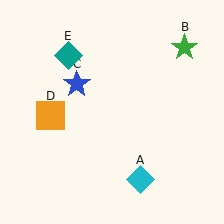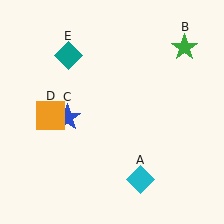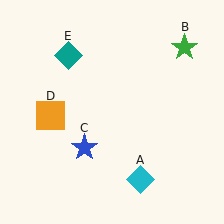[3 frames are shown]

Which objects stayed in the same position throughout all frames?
Cyan diamond (object A) and green star (object B) and orange square (object D) and teal diamond (object E) remained stationary.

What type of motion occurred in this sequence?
The blue star (object C) rotated counterclockwise around the center of the scene.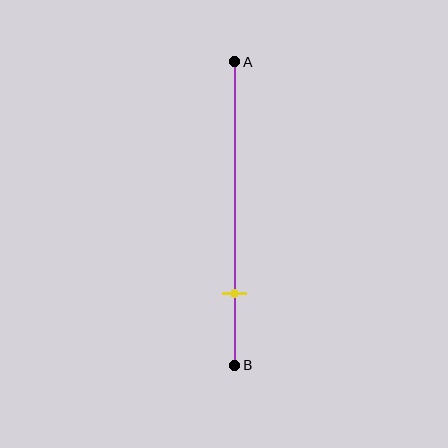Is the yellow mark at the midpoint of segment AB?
No, the mark is at about 75% from A, not at the 50% midpoint.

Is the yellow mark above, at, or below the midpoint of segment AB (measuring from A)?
The yellow mark is below the midpoint of segment AB.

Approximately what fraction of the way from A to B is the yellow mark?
The yellow mark is approximately 75% of the way from A to B.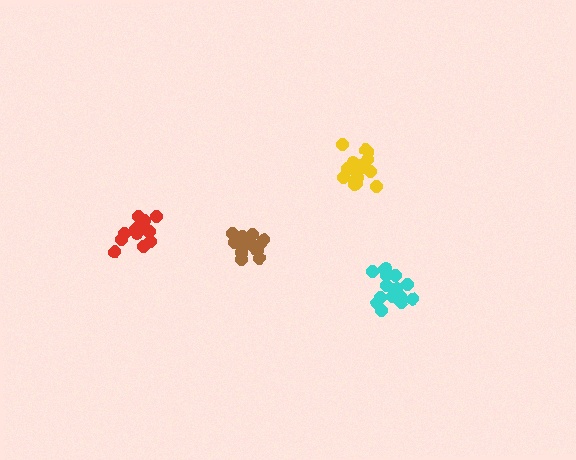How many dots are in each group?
Group 1: 17 dots, Group 2: 16 dots, Group 3: 19 dots, Group 4: 14 dots (66 total).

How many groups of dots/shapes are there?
There are 4 groups.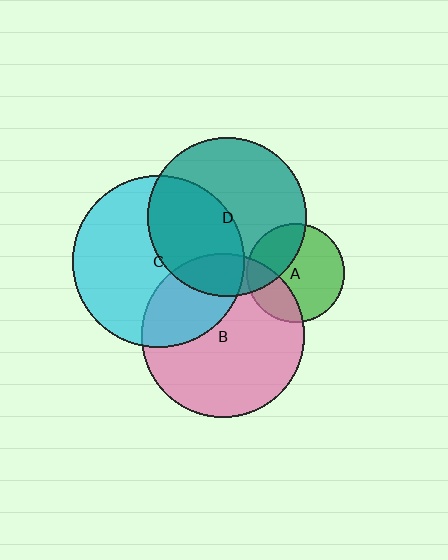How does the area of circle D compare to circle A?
Approximately 2.6 times.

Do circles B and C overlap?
Yes.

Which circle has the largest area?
Circle C (cyan).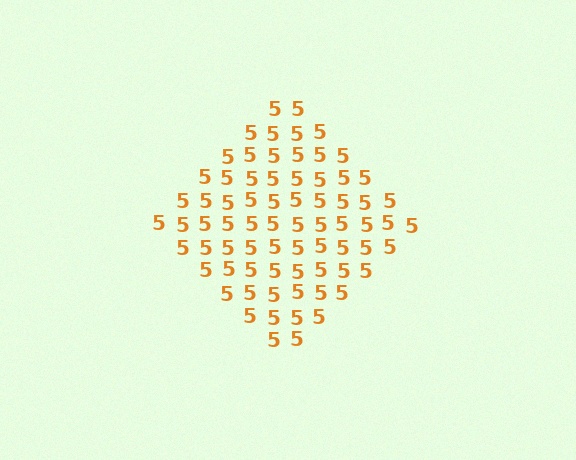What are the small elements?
The small elements are digit 5's.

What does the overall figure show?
The overall figure shows a diamond.